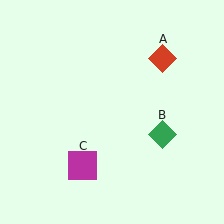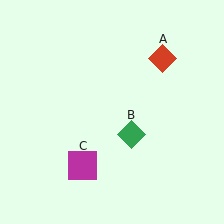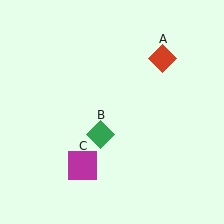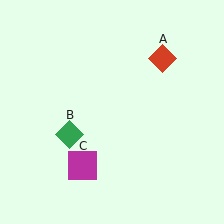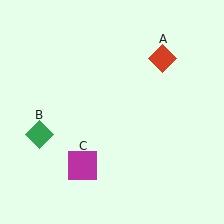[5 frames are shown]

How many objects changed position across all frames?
1 object changed position: green diamond (object B).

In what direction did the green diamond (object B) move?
The green diamond (object B) moved left.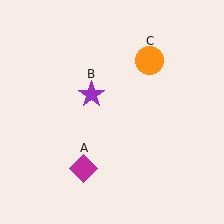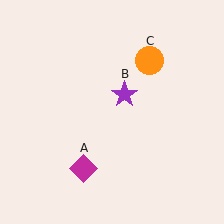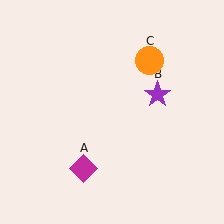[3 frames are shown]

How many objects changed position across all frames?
1 object changed position: purple star (object B).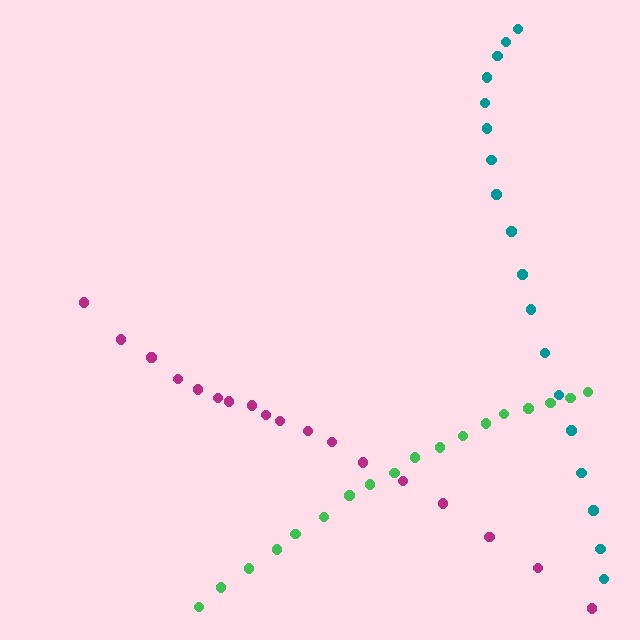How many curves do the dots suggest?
There are 3 distinct paths.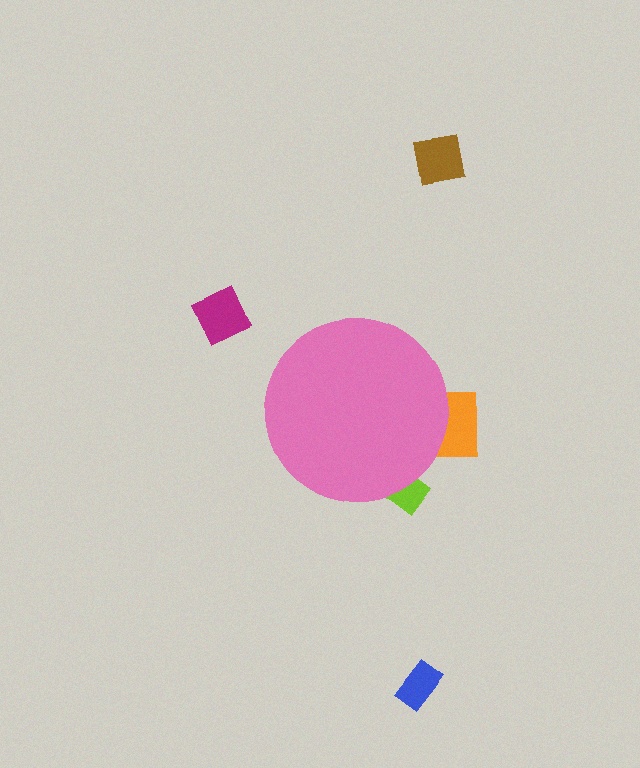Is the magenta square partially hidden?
No, the magenta square is fully visible.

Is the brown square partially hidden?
No, the brown square is fully visible.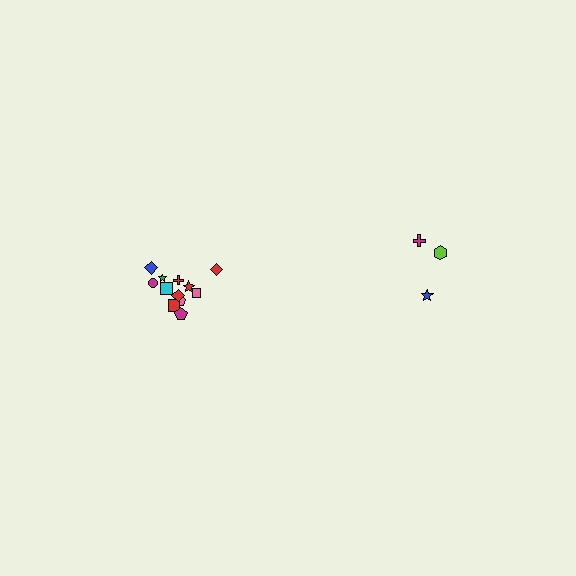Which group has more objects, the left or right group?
The left group.